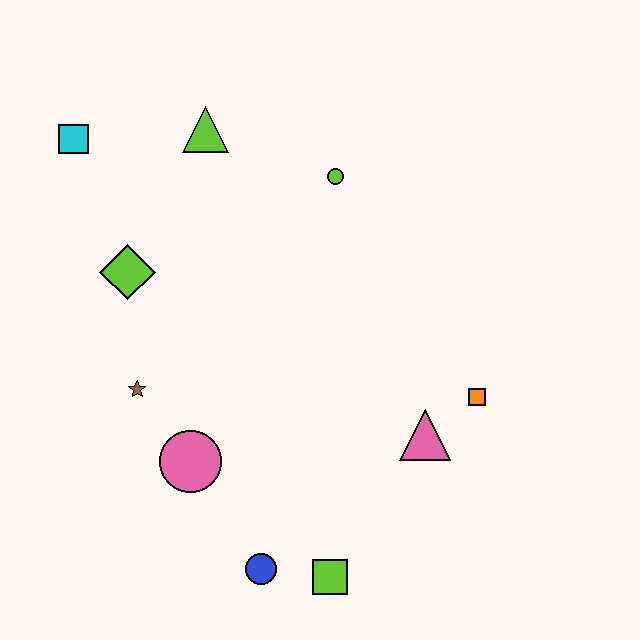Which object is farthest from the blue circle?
The cyan square is farthest from the blue circle.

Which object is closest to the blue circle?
The lime square is closest to the blue circle.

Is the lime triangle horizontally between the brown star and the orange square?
Yes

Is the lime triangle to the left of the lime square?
Yes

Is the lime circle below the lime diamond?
No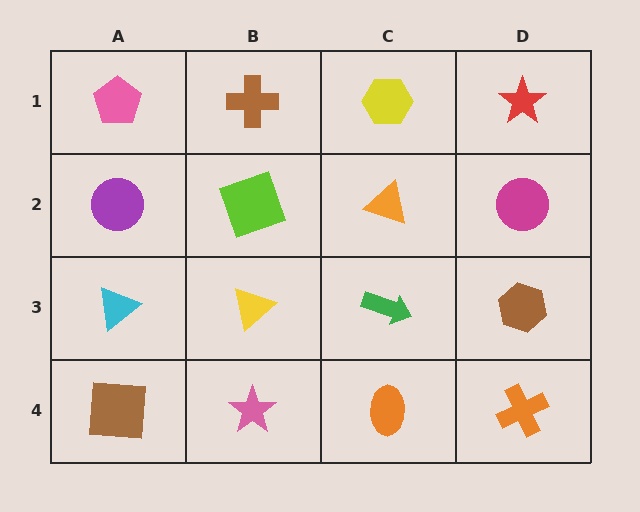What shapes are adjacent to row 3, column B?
A lime square (row 2, column B), a pink star (row 4, column B), a cyan triangle (row 3, column A), a green arrow (row 3, column C).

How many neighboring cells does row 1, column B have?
3.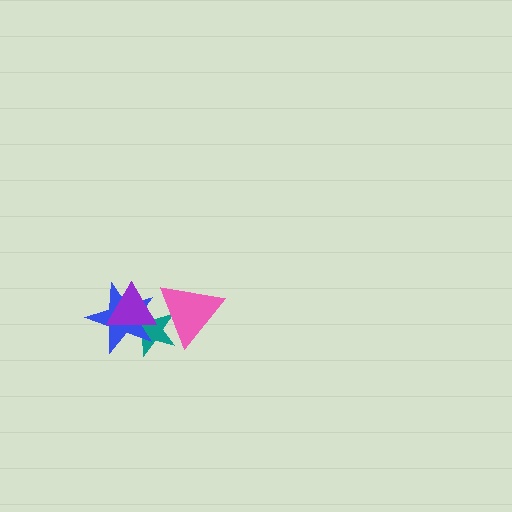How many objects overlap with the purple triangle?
3 objects overlap with the purple triangle.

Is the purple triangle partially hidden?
No, no other shape covers it.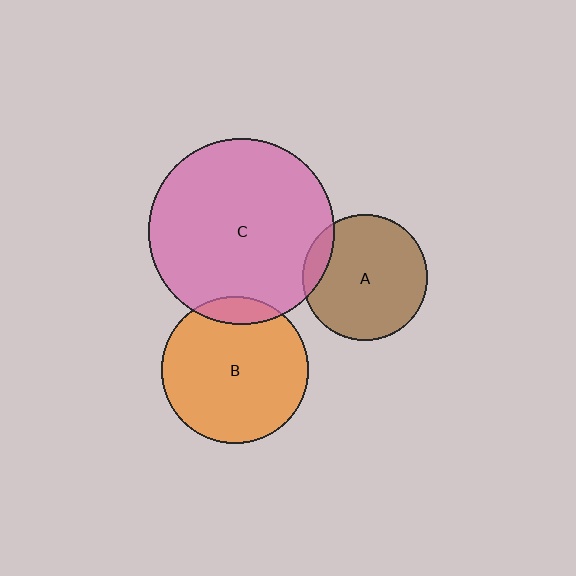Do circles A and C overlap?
Yes.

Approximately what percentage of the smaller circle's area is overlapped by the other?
Approximately 10%.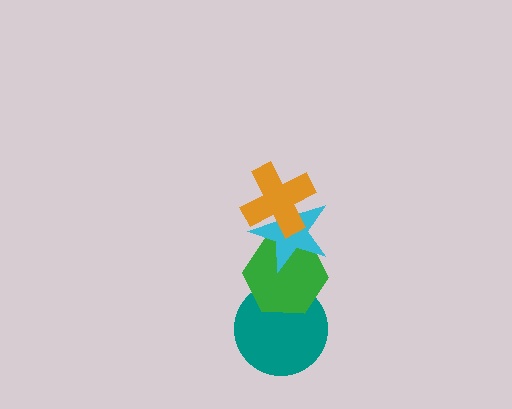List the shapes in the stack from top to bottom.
From top to bottom: the orange cross, the cyan star, the green hexagon, the teal circle.